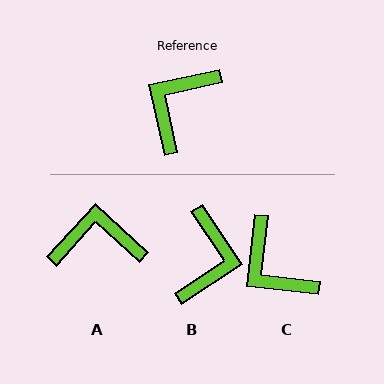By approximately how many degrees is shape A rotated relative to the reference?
Approximately 55 degrees clockwise.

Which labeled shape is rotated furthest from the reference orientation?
B, about 159 degrees away.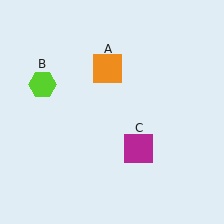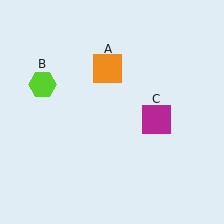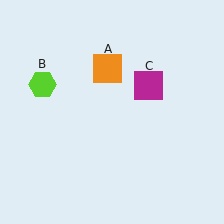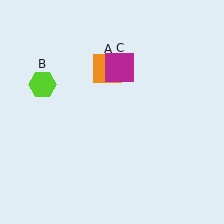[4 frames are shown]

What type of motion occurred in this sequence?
The magenta square (object C) rotated counterclockwise around the center of the scene.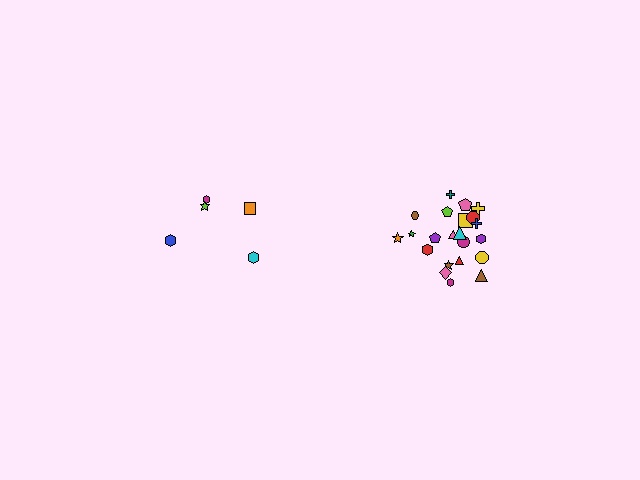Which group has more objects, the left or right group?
The right group.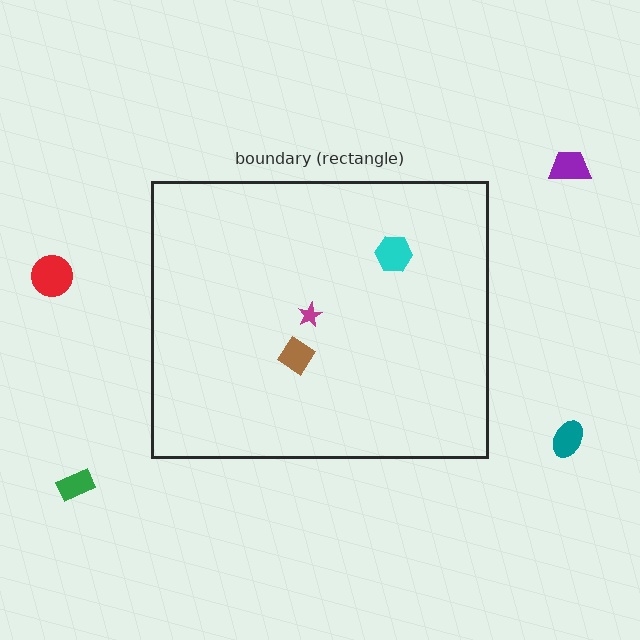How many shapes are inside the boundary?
3 inside, 4 outside.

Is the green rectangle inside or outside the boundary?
Outside.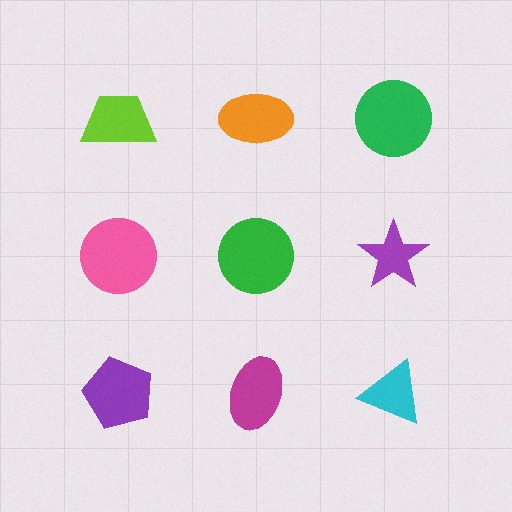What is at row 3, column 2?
A magenta ellipse.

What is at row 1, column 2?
An orange ellipse.